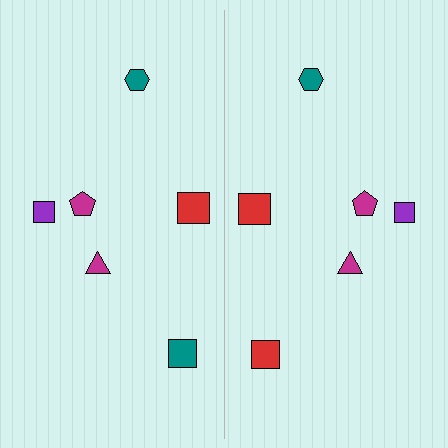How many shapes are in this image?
There are 12 shapes in this image.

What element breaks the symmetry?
The red square on the right side breaks the symmetry — its mirror counterpart is teal.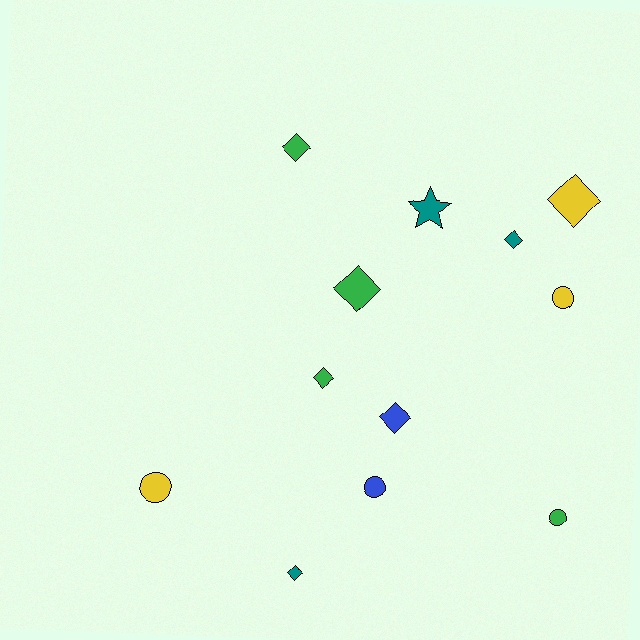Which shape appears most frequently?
Diamond, with 7 objects.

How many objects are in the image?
There are 12 objects.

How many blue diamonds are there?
There is 1 blue diamond.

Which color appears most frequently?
Green, with 4 objects.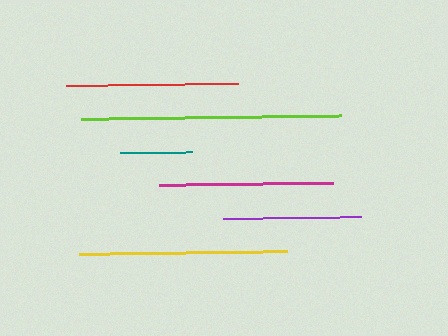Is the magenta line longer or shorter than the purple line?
The magenta line is longer than the purple line.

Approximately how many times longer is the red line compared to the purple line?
The red line is approximately 1.2 times the length of the purple line.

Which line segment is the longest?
The lime line is the longest at approximately 261 pixels.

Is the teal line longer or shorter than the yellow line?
The yellow line is longer than the teal line.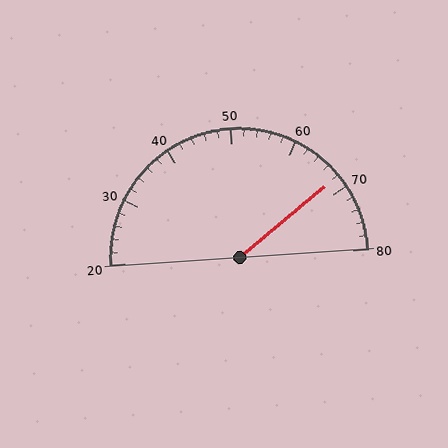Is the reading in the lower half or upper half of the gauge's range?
The reading is in the upper half of the range (20 to 80).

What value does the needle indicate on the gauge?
The needle indicates approximately 68.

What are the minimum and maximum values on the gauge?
The gauge ranges from 20 to 80.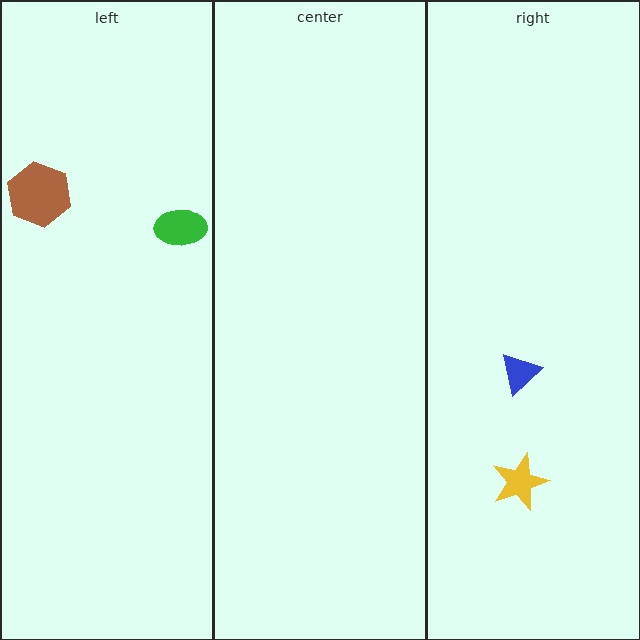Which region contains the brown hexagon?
The left region.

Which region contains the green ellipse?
The left region.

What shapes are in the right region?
The yellow star, the blue triangle.